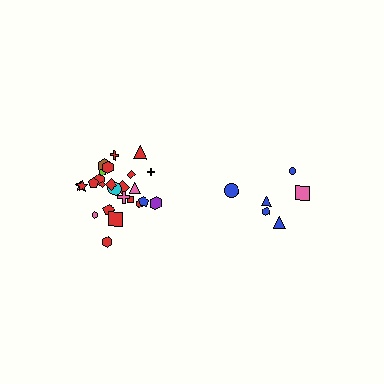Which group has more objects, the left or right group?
The left group.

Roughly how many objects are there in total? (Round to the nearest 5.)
Roughly 30 objects in total.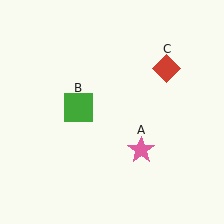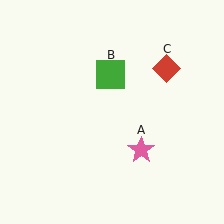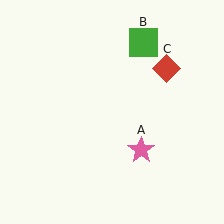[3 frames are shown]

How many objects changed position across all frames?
1 object changed position: green square (object B).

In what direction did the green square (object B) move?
The green square (object B) moved up and to the right.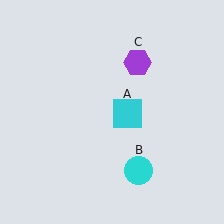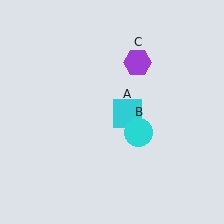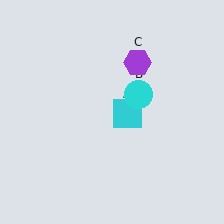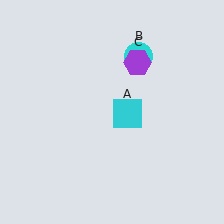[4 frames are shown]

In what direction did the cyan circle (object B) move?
The cyan circle (object B) moved up.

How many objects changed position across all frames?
1 object changed position: cyan circle (object B).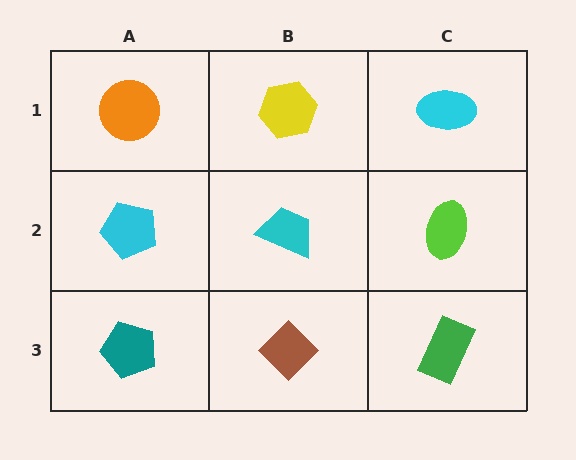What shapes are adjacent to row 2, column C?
A cyan ellipse (row 1, column C), a green rectangle (row 3, column C), a cyan trapezoid (row 2, column B).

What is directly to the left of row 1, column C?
A yellow hexagon.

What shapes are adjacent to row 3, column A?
A cyan pentagon (row 2, column A), a brown diamond (row 3, column B).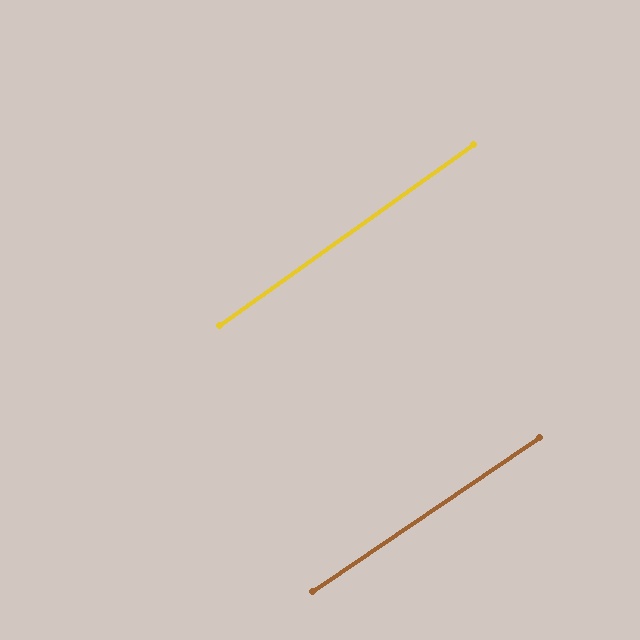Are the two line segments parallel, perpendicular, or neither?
Parallel — their directions differ by only 1.3°.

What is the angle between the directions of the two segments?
Approximately 1 degree.